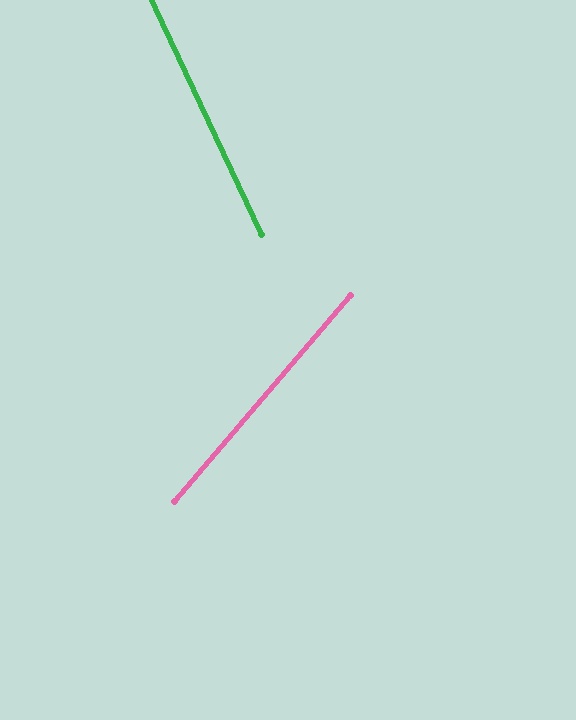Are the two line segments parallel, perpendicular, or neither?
Neither parallel nor perpendicular — they differ by about 66°.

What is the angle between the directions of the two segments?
Approximately 66 degrees.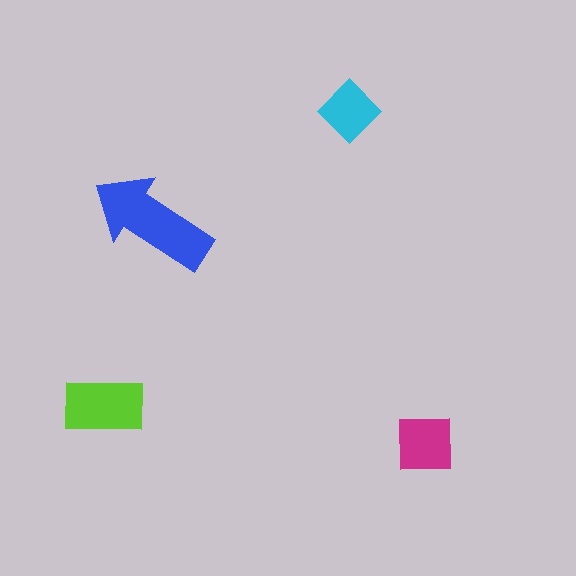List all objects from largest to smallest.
The blue arrow, the lime rectangle, the magenta square, the cyan diamond.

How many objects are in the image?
There are 4 objects in the image.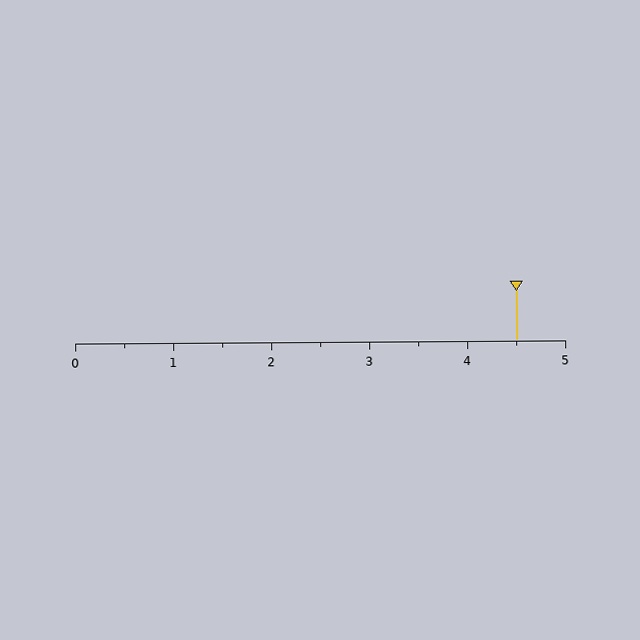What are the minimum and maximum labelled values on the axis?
The axis runs from 0 to 5.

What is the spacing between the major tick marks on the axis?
The major ticks are spaced 1 apart.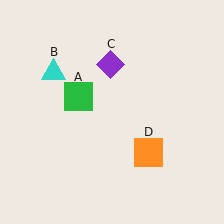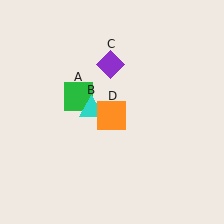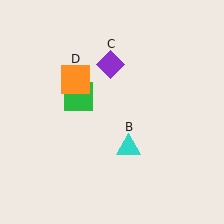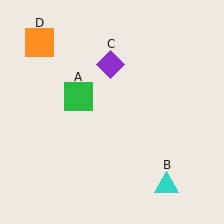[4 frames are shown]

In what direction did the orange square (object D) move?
The orange square (object D) moved up and to the left.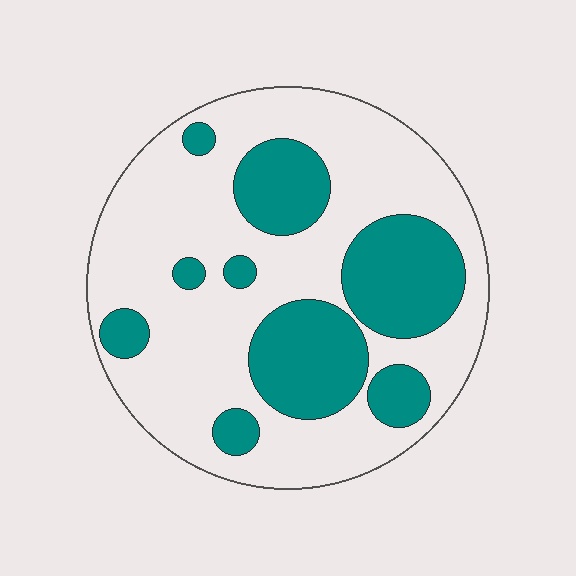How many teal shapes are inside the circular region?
9.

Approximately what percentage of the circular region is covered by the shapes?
Approximately 30%.